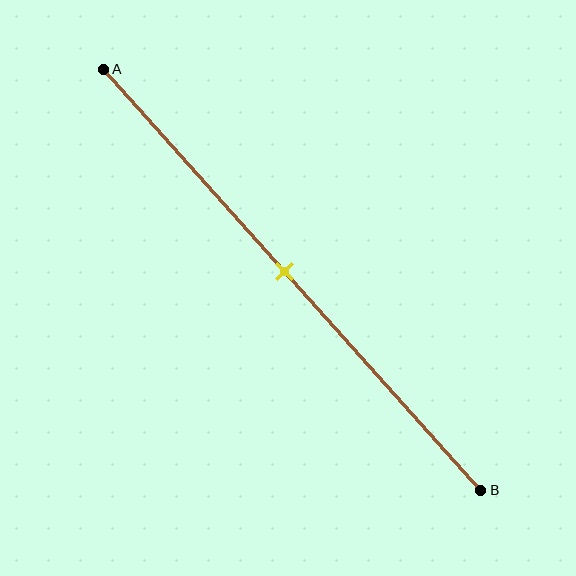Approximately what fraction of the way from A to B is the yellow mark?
The yellow mark is approximately 50% of the way from A to B.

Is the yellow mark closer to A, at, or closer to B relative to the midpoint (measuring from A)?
The yellow mark is approximately at the midpoint of segment AB.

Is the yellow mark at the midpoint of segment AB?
Yes, the mark is approximately at the midpoint.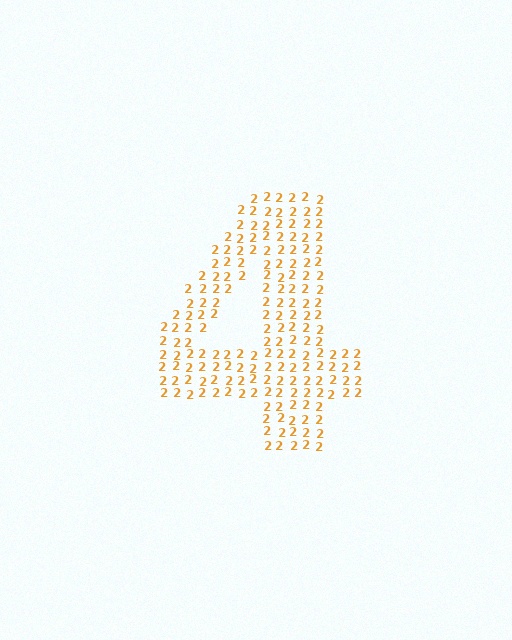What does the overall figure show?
The overall figure shows the digit 4.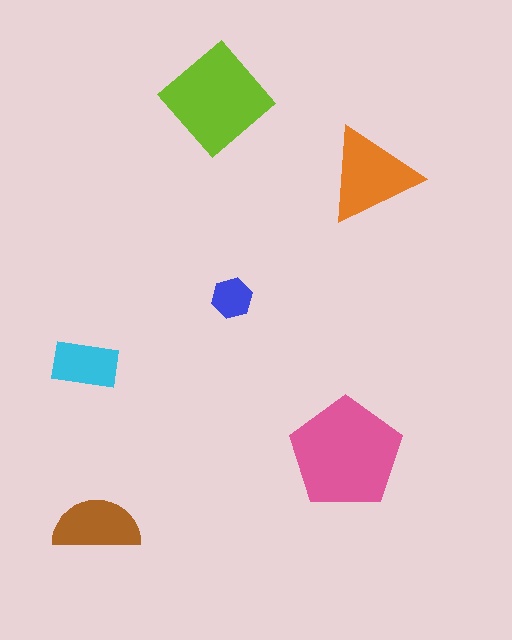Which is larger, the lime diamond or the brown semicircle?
The lime diamond.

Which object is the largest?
The pink pentagon.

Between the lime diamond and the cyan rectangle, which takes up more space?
The lime diamond.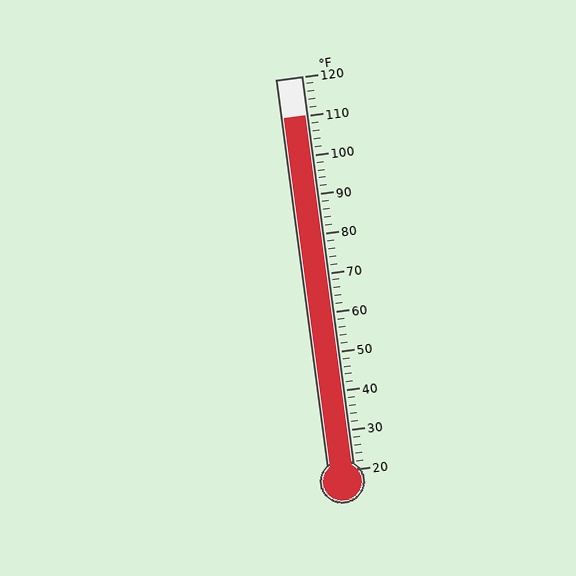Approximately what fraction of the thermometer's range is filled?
The thermometer is filled to approximately 90% of its range.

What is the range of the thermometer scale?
The thermometer scale ranges from 20°F to 120°F.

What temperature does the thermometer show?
The thermometer shows approximately 110°F.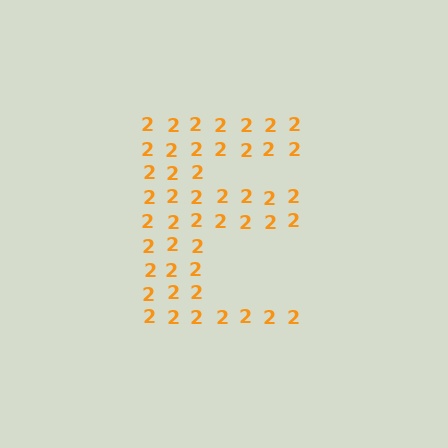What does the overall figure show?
The overall figure shows the letter E.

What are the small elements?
The small elements are digit 2's.